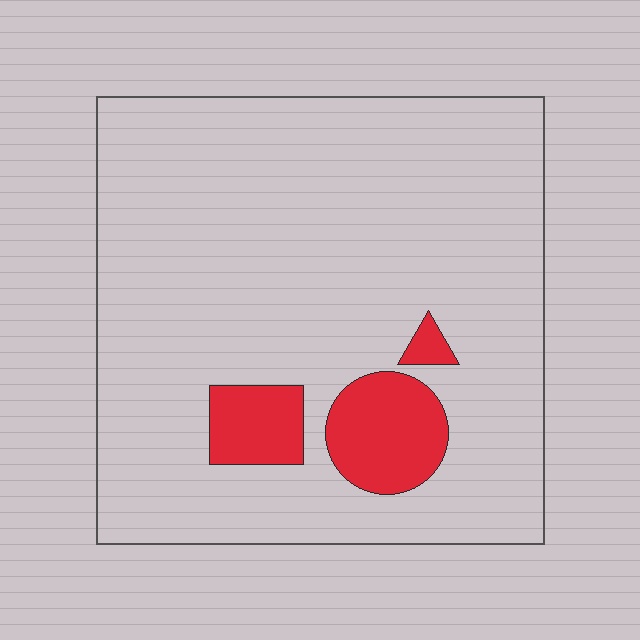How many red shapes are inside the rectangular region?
3.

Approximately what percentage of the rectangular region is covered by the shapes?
Approximately 10%.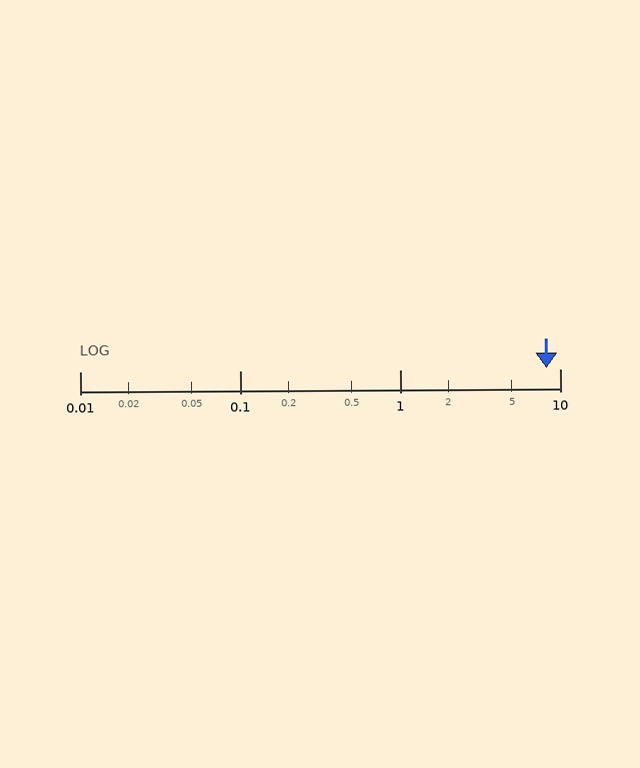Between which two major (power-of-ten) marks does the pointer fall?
The pointer is between 1 and 10.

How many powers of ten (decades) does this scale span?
The scale spans 3 decades, from 0.01 to 10.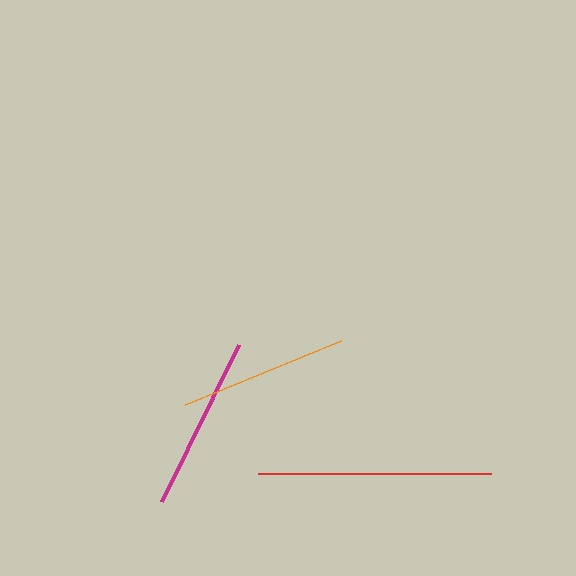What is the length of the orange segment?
The orange segment is approximately 168 pixels long.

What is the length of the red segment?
The red segment is approximately 232 pixels long.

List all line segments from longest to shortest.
From longest to shortest: red, magenta, orange.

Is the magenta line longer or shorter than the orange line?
The magenta line is longer than the orange line.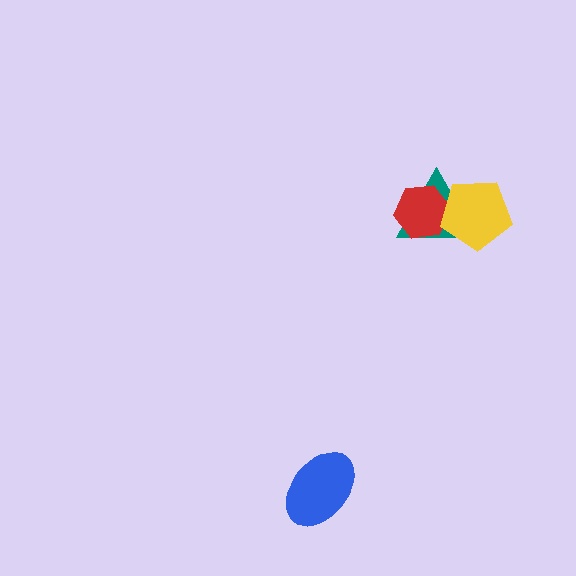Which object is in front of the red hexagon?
The yellow pentagon is in front of the red hexagon.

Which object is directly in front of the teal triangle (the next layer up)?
The red hexagon is directly in front of the teal triangle.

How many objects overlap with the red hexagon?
2 objects overlap with the red hexagon.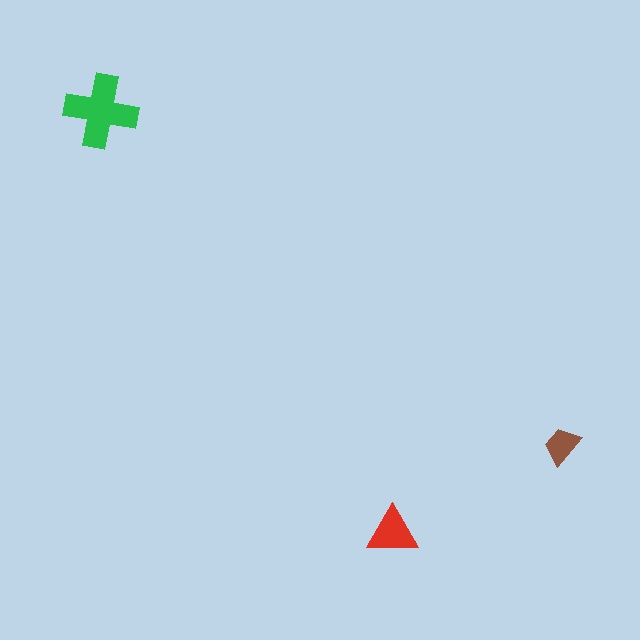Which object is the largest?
The green cross.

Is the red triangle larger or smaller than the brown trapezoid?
Larger.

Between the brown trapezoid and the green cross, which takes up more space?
The green cross.